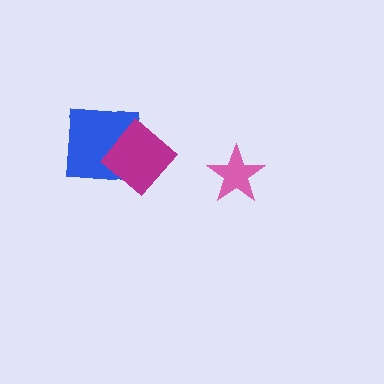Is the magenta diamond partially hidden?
No, no other shape covers it.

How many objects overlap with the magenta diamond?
1 object overlaps with the magenta diamond.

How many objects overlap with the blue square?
1 object overlaps with the blue square.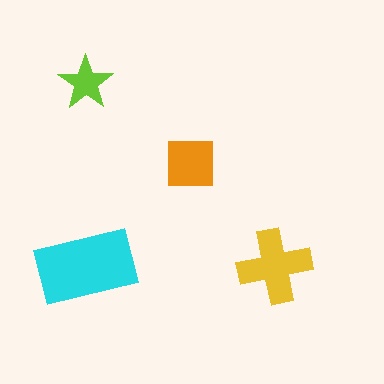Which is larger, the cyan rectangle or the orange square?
The cyan rectangle.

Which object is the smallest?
The lime star.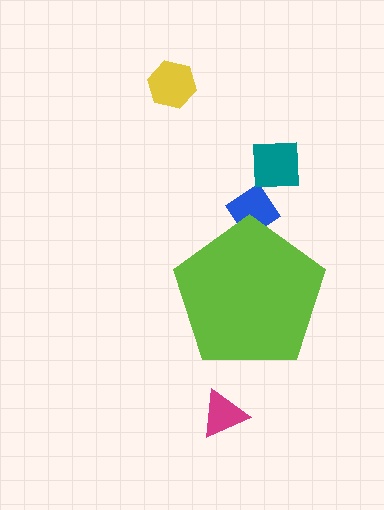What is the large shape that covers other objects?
A lime pentagon.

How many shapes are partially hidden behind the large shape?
1 shape is partially hidden.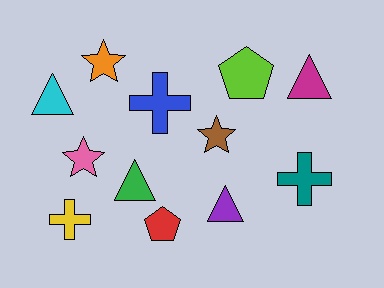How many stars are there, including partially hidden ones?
There are 3 stars.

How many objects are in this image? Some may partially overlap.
There are 12 objects.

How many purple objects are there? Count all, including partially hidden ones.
There is 1 purple object.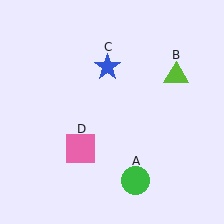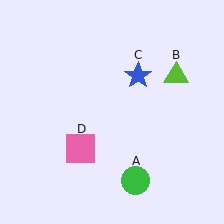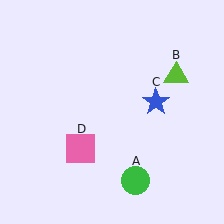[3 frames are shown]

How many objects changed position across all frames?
1 object changed position: blue star (object C).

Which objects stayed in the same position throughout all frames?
Green circle (object A) and lime triangle (object B) and pink square (object D) remained stationary.